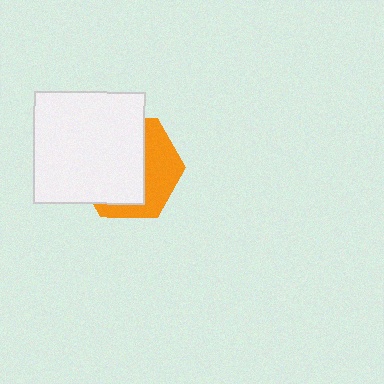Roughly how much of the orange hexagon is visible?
A small part of it is visible (roughly 37%).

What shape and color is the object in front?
The object in front is a white square.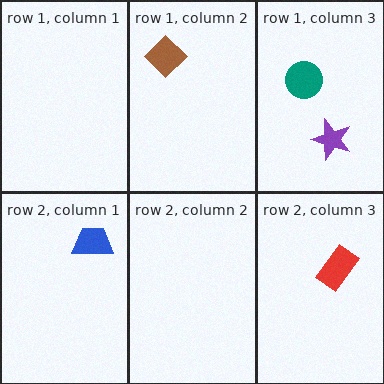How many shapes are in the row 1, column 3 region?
2.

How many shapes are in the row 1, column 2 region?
1.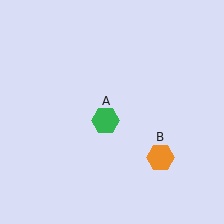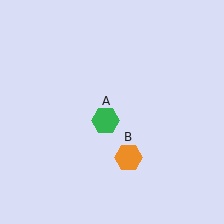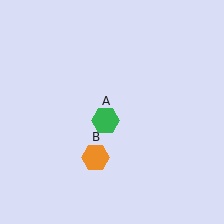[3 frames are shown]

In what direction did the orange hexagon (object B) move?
The orange hexagon (object B) moved left.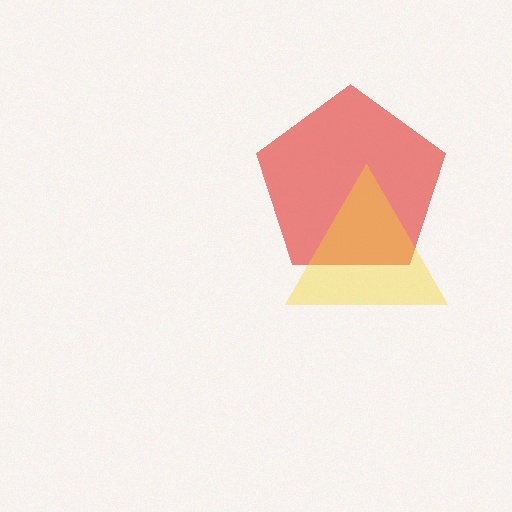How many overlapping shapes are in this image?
There are 2 overlapping shapes in the image.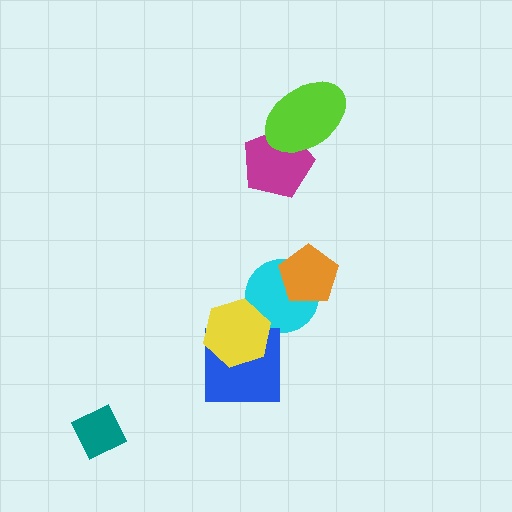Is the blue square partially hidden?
Yes, it is partially covered by another shape.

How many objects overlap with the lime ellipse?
1 object overlaps with the lime ellipse.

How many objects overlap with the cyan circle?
2 objects overlap with the cyan circle.